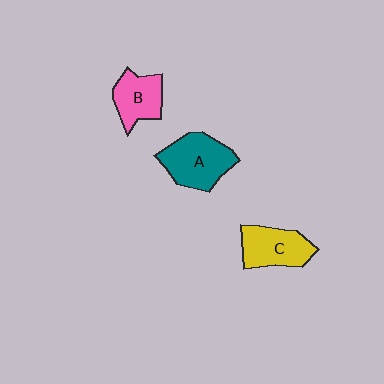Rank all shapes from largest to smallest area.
From largest to smallest: A (teal), C (yellow), B (pink).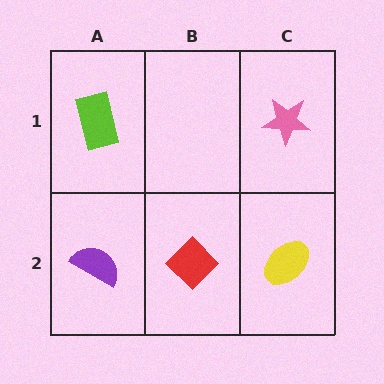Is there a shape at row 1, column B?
No, that cell is empty.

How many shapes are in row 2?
3 shapes.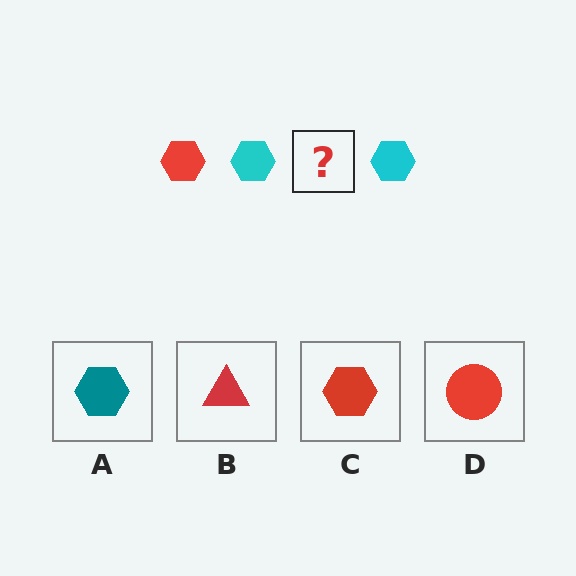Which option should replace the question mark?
Option C.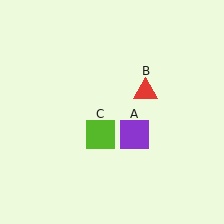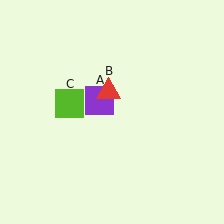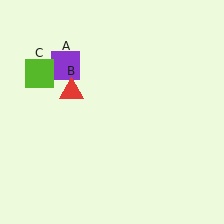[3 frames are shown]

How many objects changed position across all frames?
3 objects changed position: purple square (object A), red triangle (object B), lime square (object C).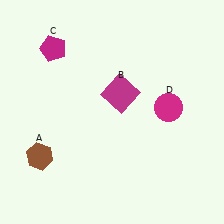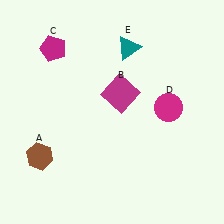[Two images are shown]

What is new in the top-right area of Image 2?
A teal triangle (E) was added in the top-right area of Image 2.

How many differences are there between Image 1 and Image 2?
There is 1 difference between the two images.